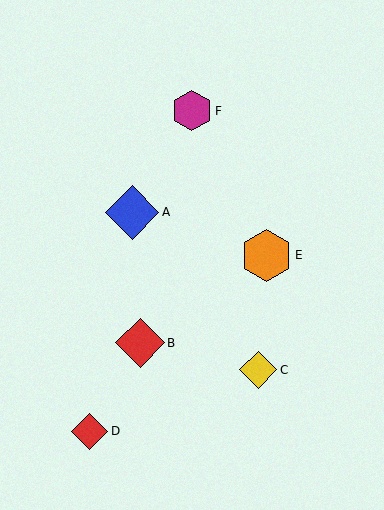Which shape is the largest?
The blue diamond (labeled A) is the largest.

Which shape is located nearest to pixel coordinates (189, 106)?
The magenta hexagon (labeled F) at (192, 111) is nearest to that location.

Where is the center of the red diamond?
The center of the red diamond is at (90, 431).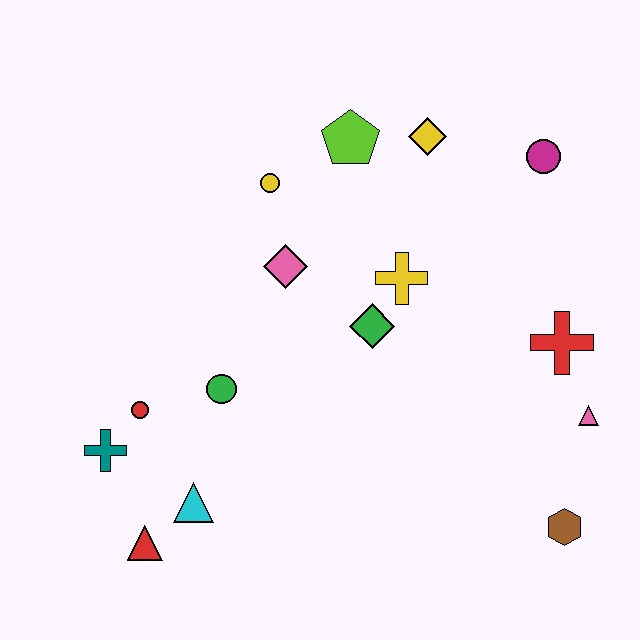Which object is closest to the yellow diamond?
The lime pentagon is closest to the yellow diamond.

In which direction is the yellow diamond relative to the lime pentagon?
The yellow diamond is to the right of the lime pentagon.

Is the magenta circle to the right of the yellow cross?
Yes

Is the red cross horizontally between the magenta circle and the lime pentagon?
No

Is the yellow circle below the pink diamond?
No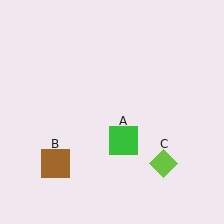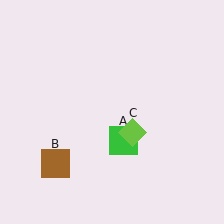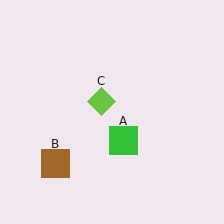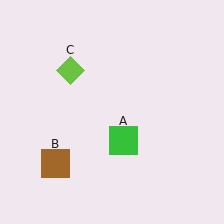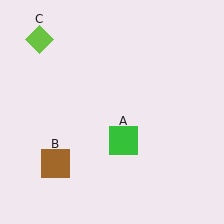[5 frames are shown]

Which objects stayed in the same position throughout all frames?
Green square (object A) and brown square (object B) remained stationary.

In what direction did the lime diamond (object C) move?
The lime diamond (object C) moved up and to the left.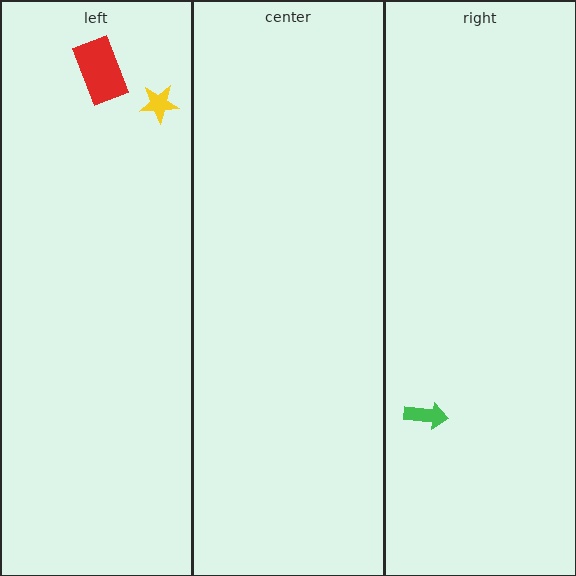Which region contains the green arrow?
The right region.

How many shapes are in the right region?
1.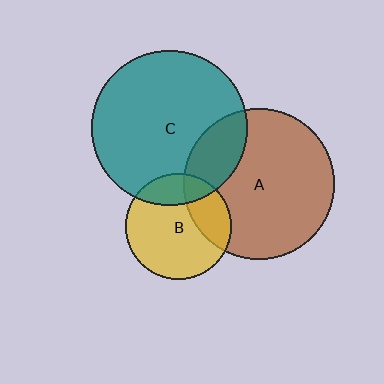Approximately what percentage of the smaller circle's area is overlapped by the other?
Approximately 20%.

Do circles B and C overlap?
Yes.